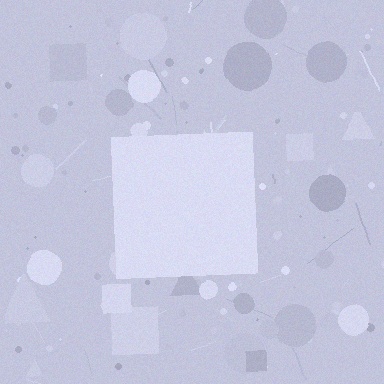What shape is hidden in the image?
A square is hidden in the image.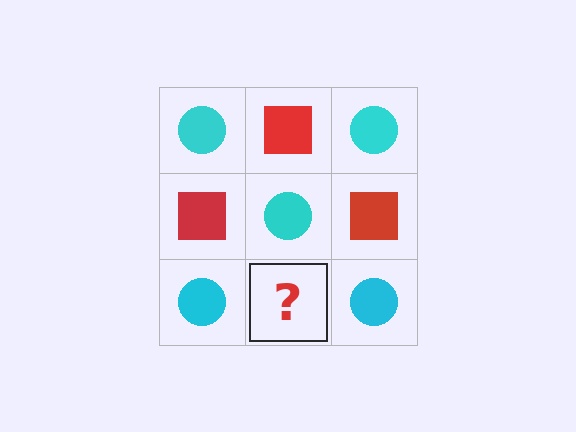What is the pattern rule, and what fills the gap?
The rule is that it alternates cyan circle and red square in a checkerboard pattern. The gap should be filled with a red square.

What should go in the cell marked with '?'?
The missing cell should contain a red square.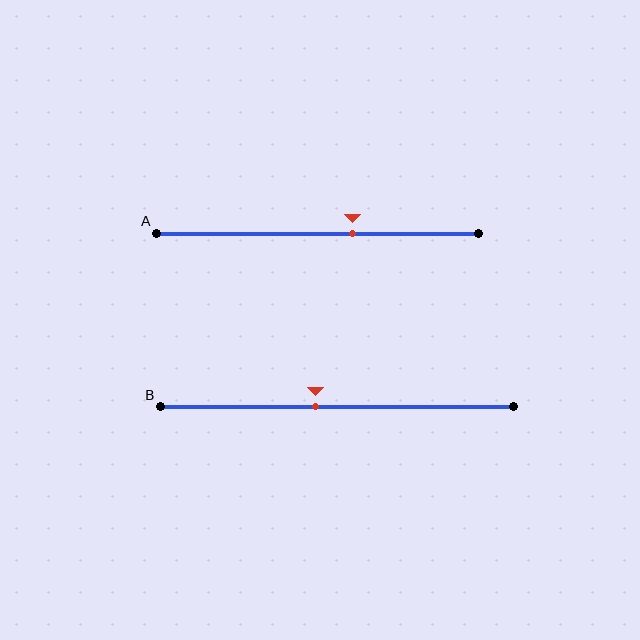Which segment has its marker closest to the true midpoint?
Segment B has its marker closest to the true midpoint.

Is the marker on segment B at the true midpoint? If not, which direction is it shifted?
No, the marker on segment B is shifted to the left by about 6% of the segment length.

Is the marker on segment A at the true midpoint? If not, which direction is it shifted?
No, the marker on segment A is shifted to the right by about 11% of the segment length.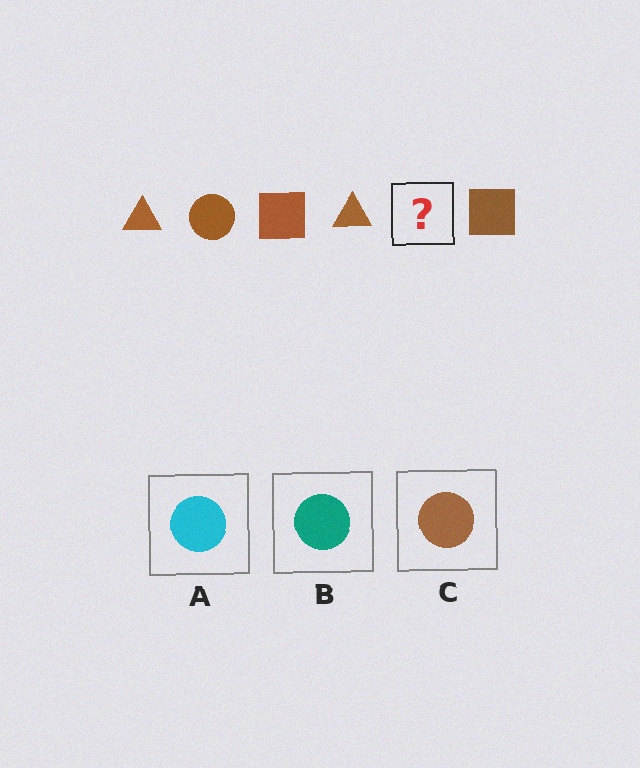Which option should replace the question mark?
Option C.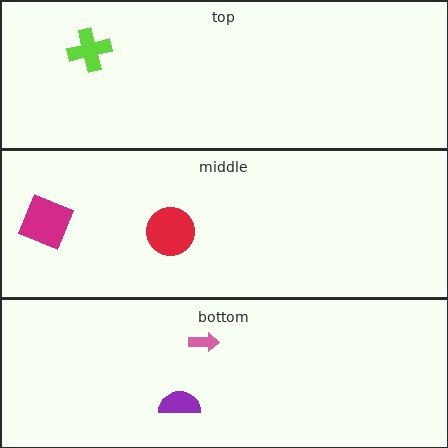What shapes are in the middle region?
The magenta square, the red circle.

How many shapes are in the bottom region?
2.